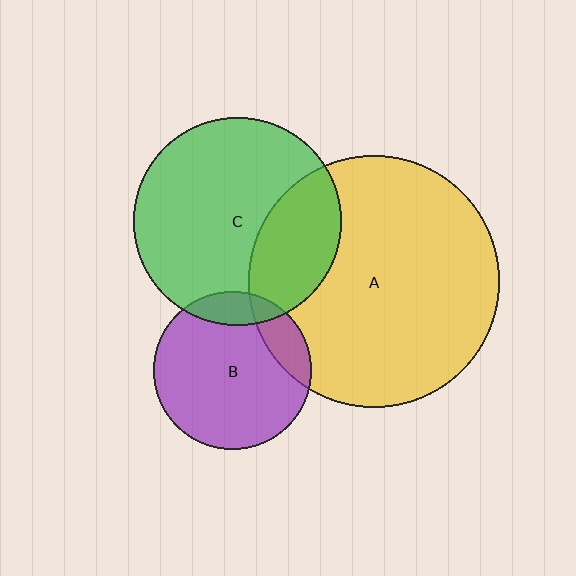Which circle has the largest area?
Circle A (yellow).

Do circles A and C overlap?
Yes.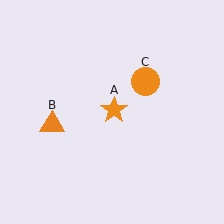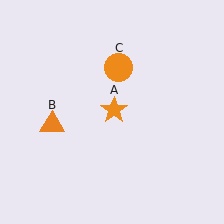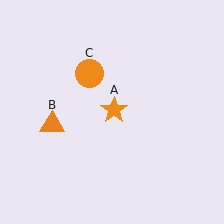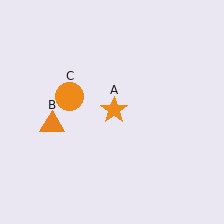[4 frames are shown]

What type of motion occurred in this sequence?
The orange circle (object C) rotated counterclockwise around the center of the scene.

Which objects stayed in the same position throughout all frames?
Orange star (object A) and orange triangle (object B) remained stationary.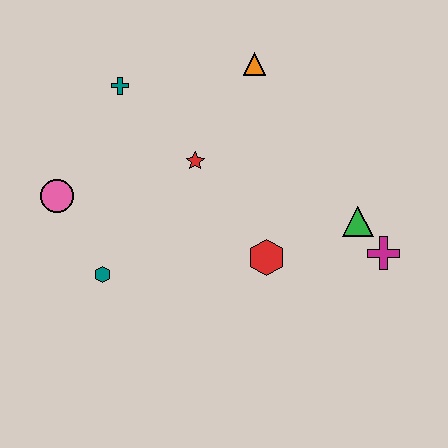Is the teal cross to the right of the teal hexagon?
Yes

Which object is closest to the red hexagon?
The green triangle is closest to the red hexagon.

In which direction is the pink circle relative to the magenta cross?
The pink circle is to the left of the magenta cross.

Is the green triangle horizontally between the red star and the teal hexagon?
No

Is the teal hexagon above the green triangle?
No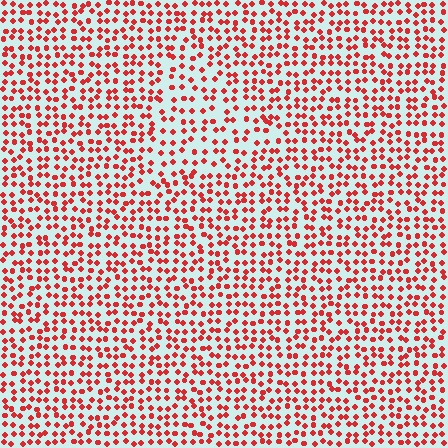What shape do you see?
I see a triangle.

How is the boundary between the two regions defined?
The boundary is defined by a change in element density (approximately 1.5x ratio). All elements are the same color, size, and shape.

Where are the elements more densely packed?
The elements are more densely packed outside the triangle boundary.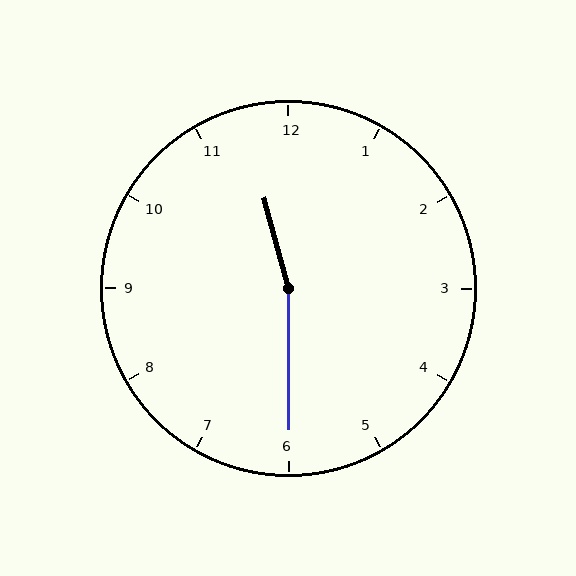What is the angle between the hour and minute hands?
Approximately 165 degrees.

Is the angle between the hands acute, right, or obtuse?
It is obtuse.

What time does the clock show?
11:30.